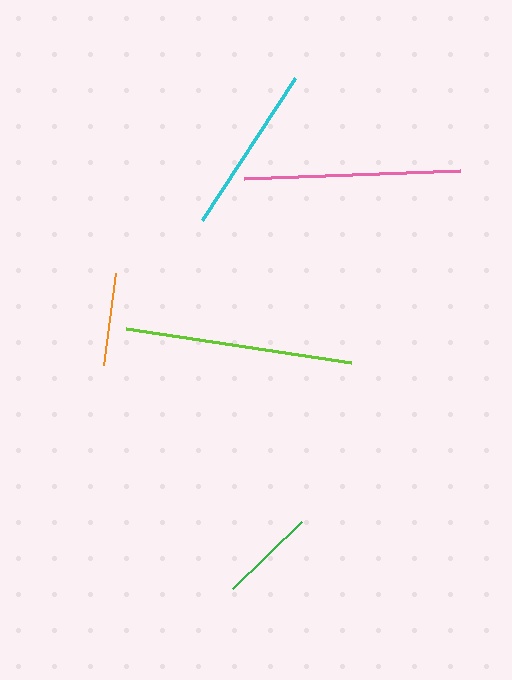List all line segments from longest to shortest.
From longest to shortest: lime, pink, cyan, green, orange.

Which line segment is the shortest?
The orange line is the shortest at approximately 92 pixels.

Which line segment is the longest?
The lime line is the longest at approximately 228 pixels.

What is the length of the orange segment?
The orange segment is approximately 92 pixels long.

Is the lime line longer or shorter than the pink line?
The lime line is longer than the pink line.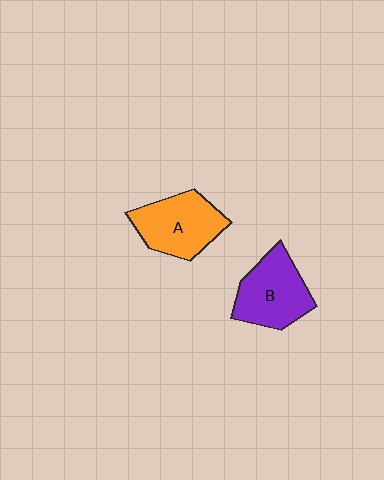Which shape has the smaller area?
Shape A (orange).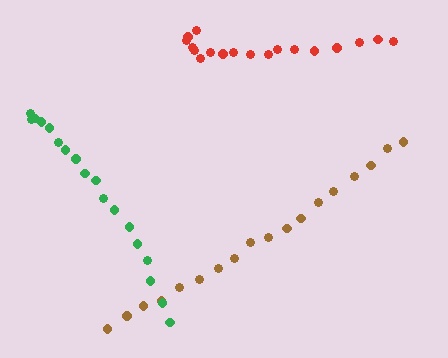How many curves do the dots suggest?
There are 3 distinct paths.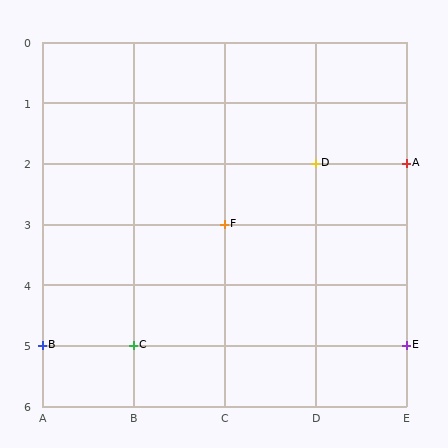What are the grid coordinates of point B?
Point B is at grid coordinates (A, 5).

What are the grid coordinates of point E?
Point E is at grid coordinates (E, 5).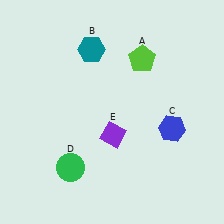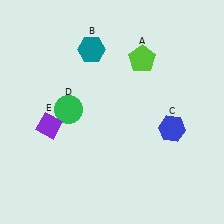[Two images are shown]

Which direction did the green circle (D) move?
The green circle (D) moved up.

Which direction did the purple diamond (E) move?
The purple diamond (E) moved left.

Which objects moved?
The objects that moved are: the green circle (D), the purple diamond (E).